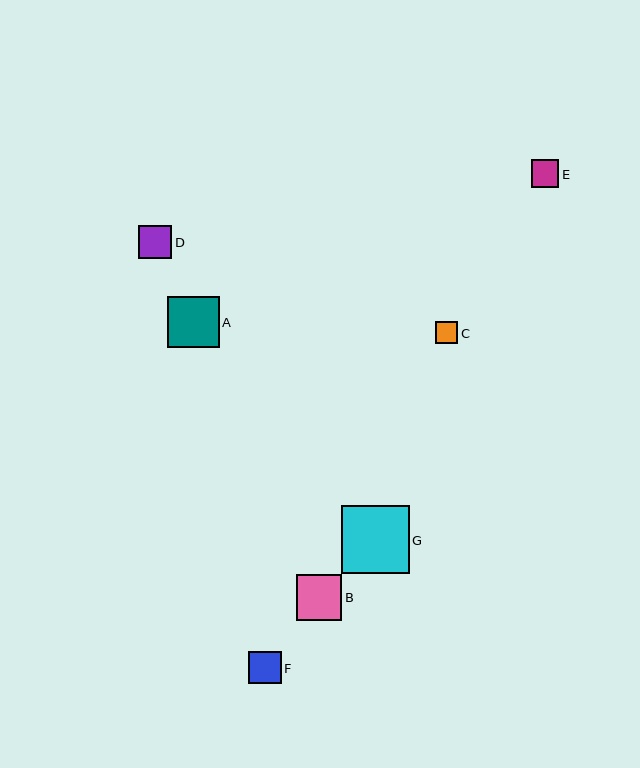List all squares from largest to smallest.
From largest to smallest: G, A, B, D, F, E, C.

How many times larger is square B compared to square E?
Square B is approximately 1.7 times the size of square E.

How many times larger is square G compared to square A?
Square G is approximately 1.3 times the size of square A.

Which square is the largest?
Square G is the largest with a size of approximately 68 pixels.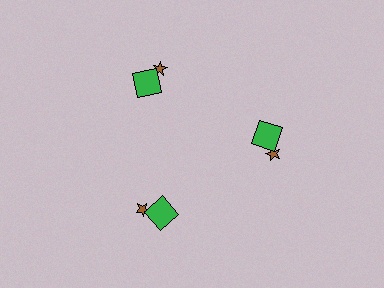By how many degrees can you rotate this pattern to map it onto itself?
The pattern maps onto itself every 120 degrees of rotation.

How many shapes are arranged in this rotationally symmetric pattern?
There are 6 shapes, arranged in 3 groups of 2.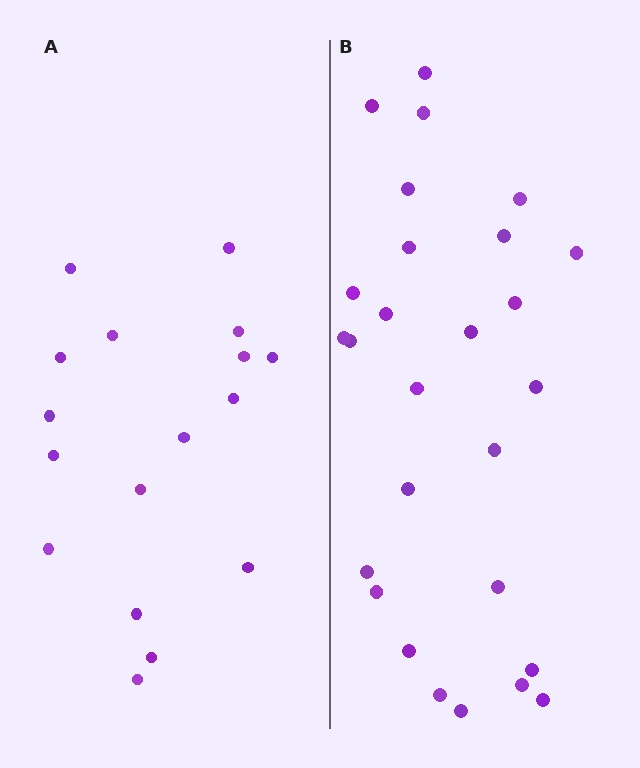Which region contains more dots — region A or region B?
Region B (the right region) has more dots.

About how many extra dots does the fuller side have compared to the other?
Region B has roughly 10 or so more dots than region A.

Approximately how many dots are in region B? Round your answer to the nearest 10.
About 30 dots. (The exact count is 27, which rounds to 30.)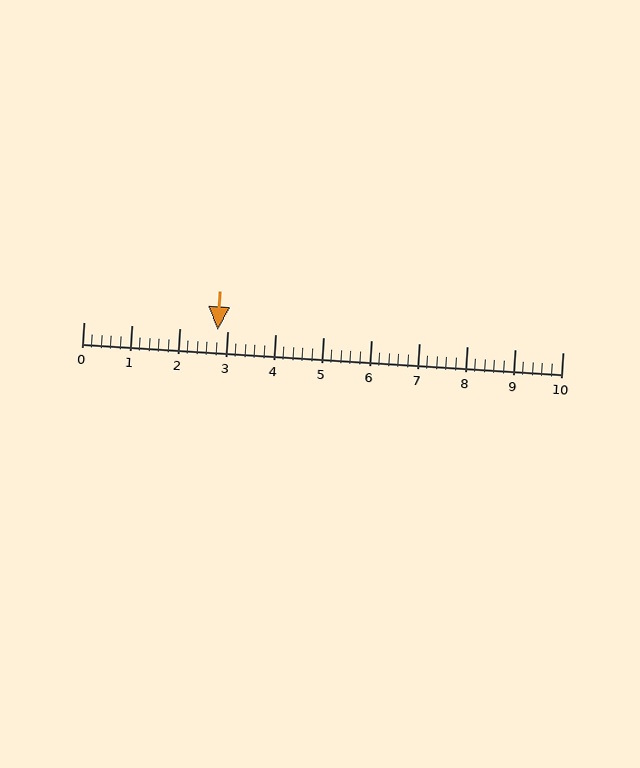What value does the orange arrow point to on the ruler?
The orange arrow points to approximately 2.8.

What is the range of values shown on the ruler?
The ruler shows values from 0 to 10.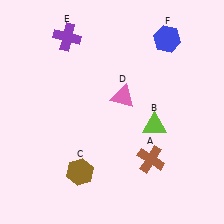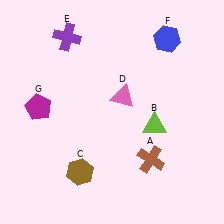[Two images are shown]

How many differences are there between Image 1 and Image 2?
There is 1 difference between the two images.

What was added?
A magenta pentagon (G) was added in Image 2.